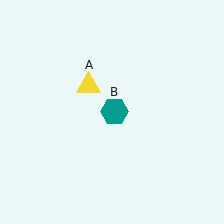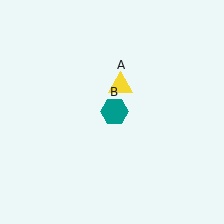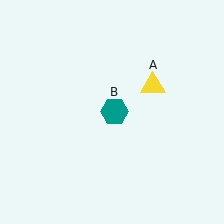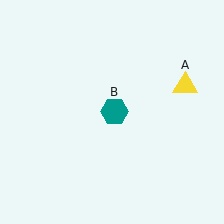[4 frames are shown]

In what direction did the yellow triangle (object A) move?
The yellow triangle (object A) moved right.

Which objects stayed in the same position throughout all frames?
Teal hexagon (object B) remained stationary.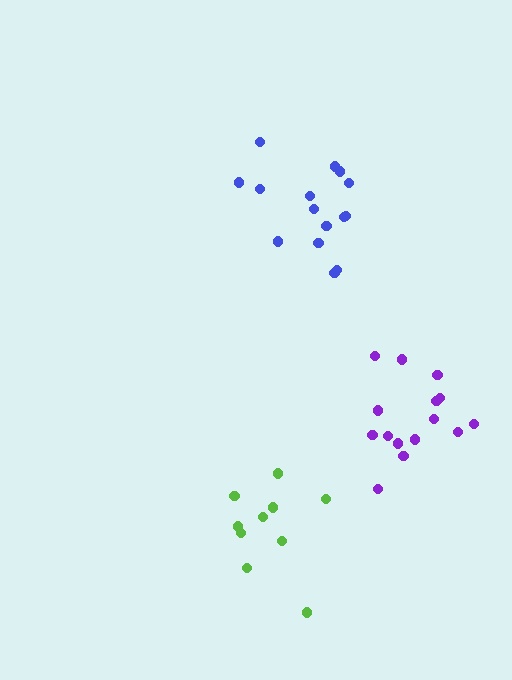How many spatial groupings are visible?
There are 3 spatial groupings.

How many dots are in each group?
Group 1: 15 dots, Group 2: 10 dots, Group 3: 15 dots (40 total).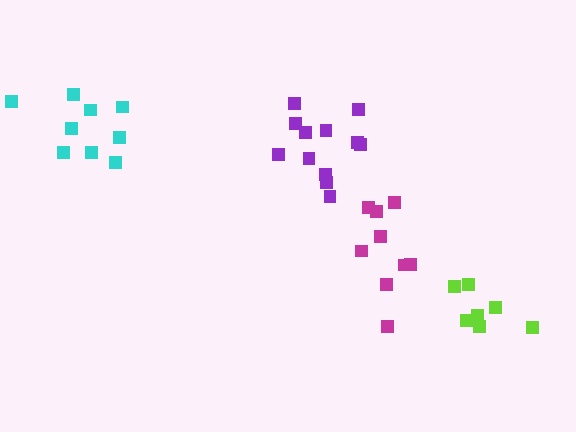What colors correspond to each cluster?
The clusters are colored: cyan, lime, purple, magenta.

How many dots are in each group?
Group 1: 9 dots, Group 2: 7 dots, Group 3: 12 dots, Group 4: 9 dots (37 total).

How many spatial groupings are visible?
There are 4 spatial groupings.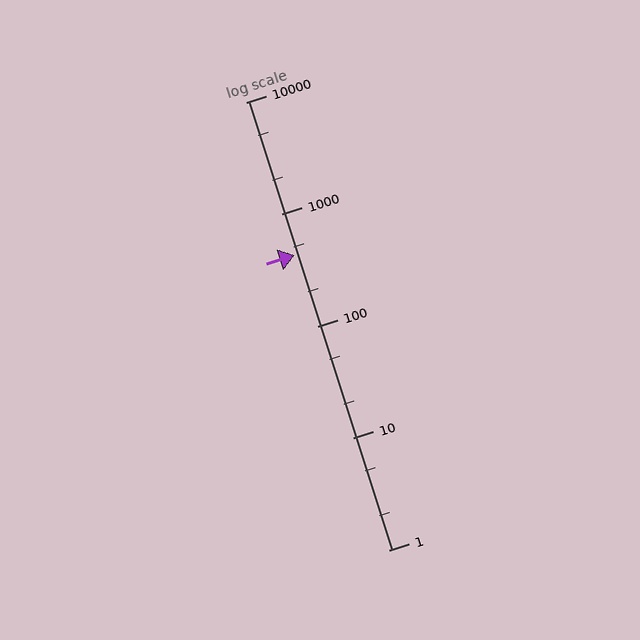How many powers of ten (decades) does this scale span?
The scale spans 4 decades, from 1 to 10000.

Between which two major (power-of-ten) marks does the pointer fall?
The pointer is between 100 and 1000.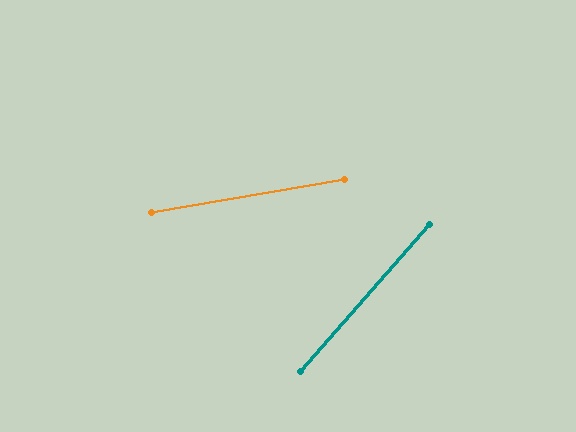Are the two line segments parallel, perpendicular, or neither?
Neither parallel nor perpendicular — they differ by about 39°.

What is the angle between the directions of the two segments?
Approximately 39 degrees.